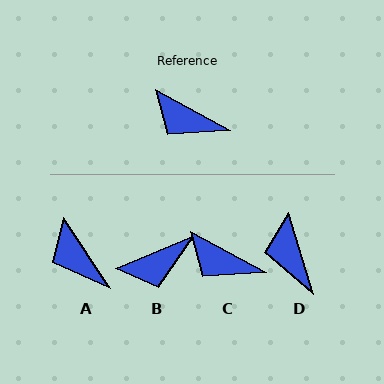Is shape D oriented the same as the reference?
No, it is off by about 45 degrees.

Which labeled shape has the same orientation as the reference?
C.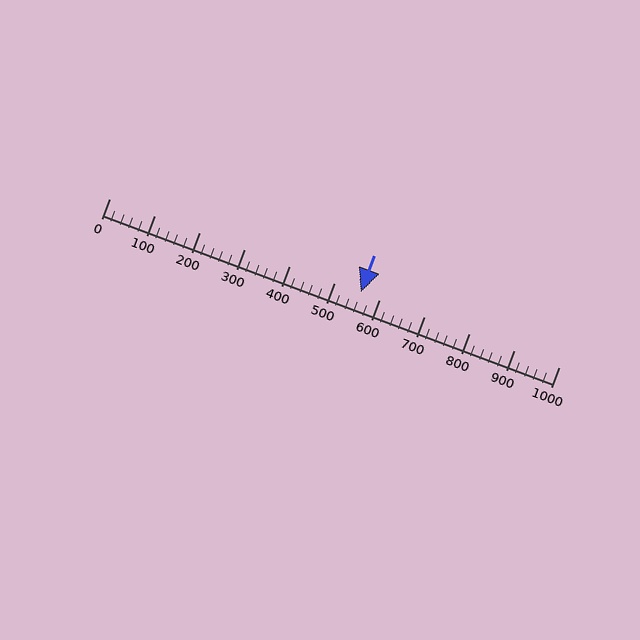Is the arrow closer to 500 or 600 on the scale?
The arrow is closer to 600.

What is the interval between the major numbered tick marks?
The major tick marks are spaced 100 units apart.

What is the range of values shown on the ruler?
The ruler shows values from 0 to 1000.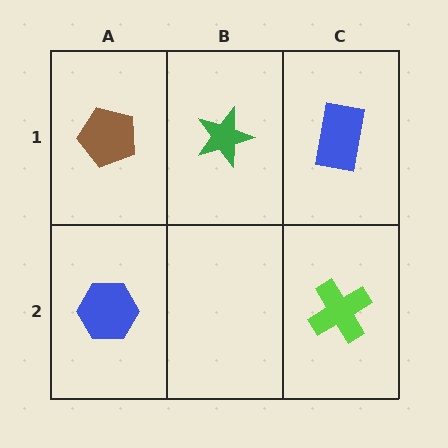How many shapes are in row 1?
3 shapes.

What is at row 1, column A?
A brown pentagon.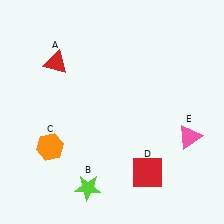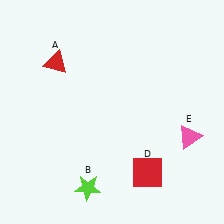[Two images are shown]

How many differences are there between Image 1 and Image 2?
There is 1 difference between the two images.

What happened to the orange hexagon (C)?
The orange hexagon (C) was removed in Image 2. It was in the bottom-left area of Image 1.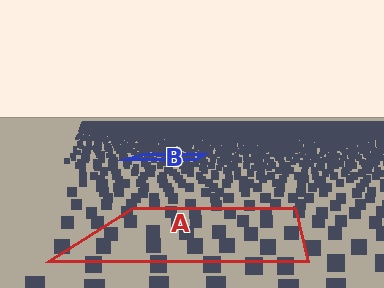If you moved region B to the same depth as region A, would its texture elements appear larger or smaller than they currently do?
They would appear larger. At a closer depth, the same texture elements are projected at a bigger on-screen size.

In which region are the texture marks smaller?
The texture marks are smaller in region B, because it is farther away.